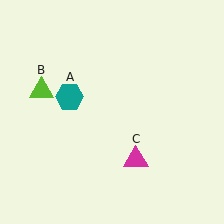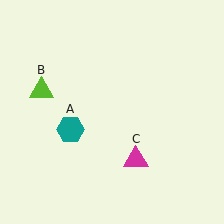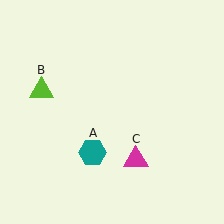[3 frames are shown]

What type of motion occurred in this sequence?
The teal hexagon (object A) rotated counterclockwise around the center of the scene.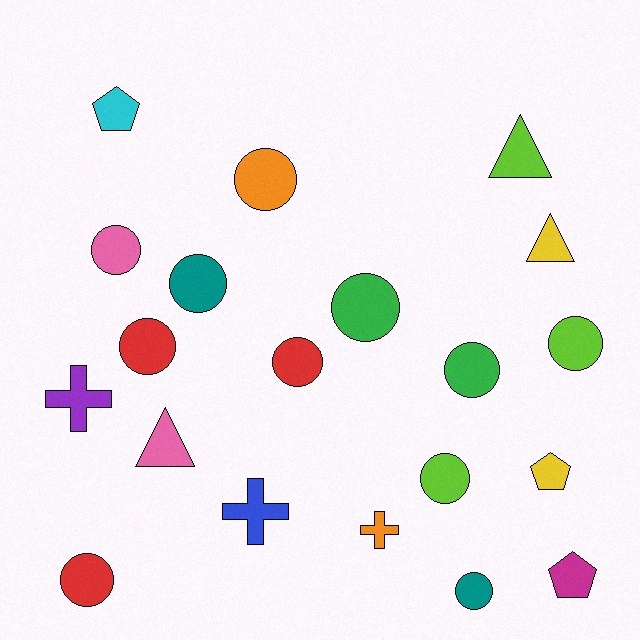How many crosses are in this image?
There are 3 crosses.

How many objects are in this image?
There are 20 objects.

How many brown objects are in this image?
There are no brown objects.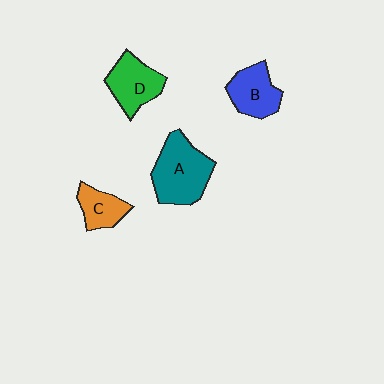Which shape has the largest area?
Shape A (teal).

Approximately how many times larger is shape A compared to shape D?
Approximately 1.4 times.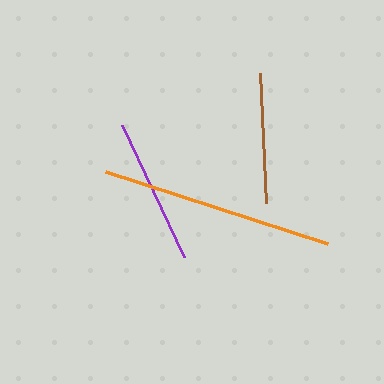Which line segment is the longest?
The orange line is the longest at approximately 234 pixels.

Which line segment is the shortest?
The brown line is the shortest at approximately 130 pixels.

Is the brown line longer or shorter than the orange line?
The orange line is longer than the brown line.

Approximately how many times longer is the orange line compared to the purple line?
The orange line is approximately 1.6 times the length of the purple line.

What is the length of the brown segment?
The brown segment is approximately 130 pixels long.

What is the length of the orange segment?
The orange segment is approximately 234 pixels long.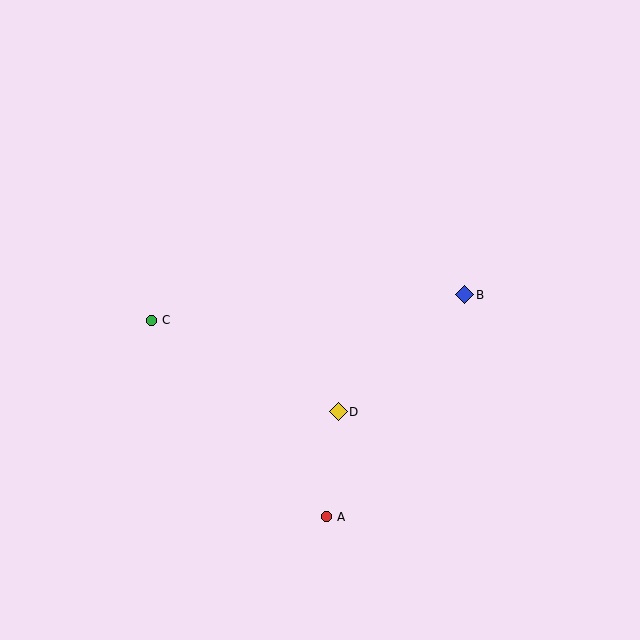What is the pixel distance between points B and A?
The distance between B and A is 262 pixels.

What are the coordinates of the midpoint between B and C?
The midpoint between B and C is at (308, 307).